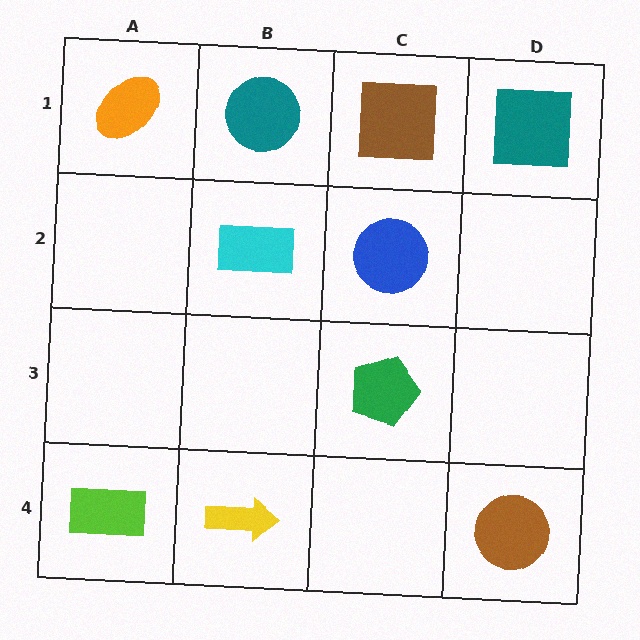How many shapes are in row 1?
4 shapes.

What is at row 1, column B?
A teal circle.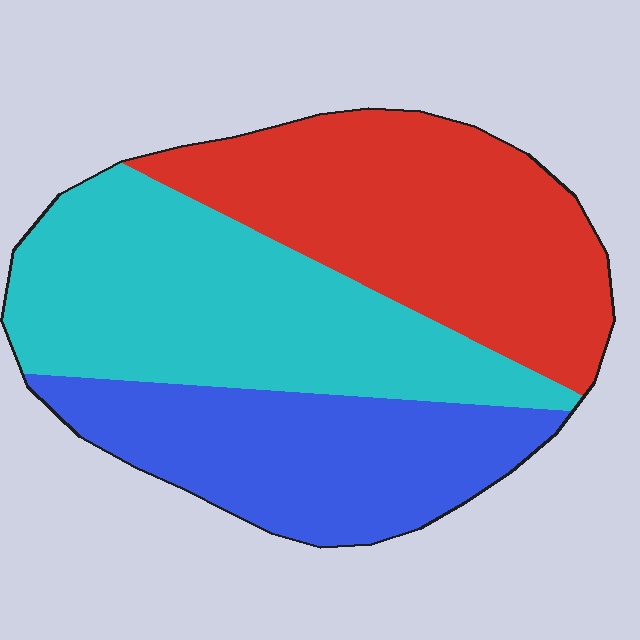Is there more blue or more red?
Red.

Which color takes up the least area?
Blue, at roughly 25%.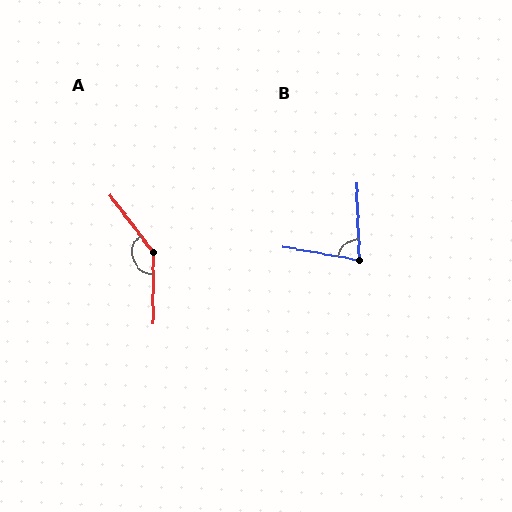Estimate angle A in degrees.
Approximately 143 degrees.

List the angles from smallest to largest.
B (79°), A (143°).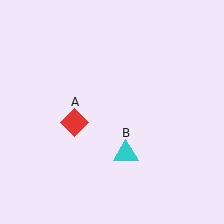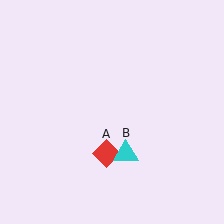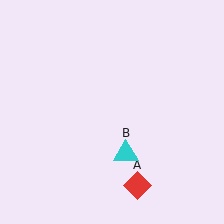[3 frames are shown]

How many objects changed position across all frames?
1 object changed position: red diamond (object A).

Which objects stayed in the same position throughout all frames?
Cyan triangle (object B) remained stationary.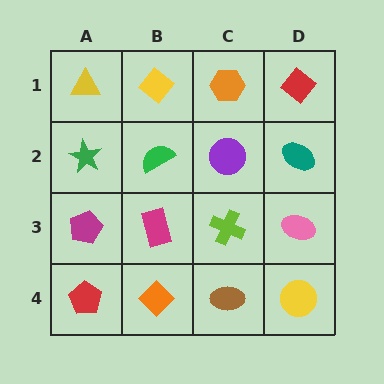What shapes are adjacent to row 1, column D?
A teal ellipse (row 2, column D), an orange hexagon (row 1, column C).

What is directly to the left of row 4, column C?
An orange diamond.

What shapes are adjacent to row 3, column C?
A purple circle (row 2, column C), a brown ellipse (row 4, column C), a magenta rectangle (row 3, column B), a pink ellipse (row 3, column D).